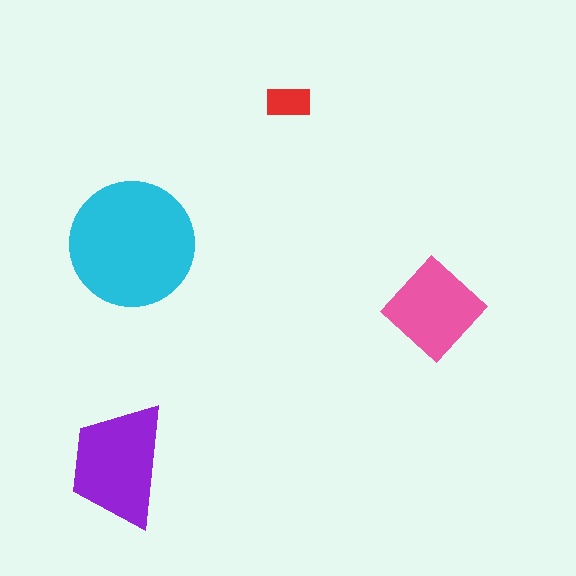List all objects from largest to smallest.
The cyan circle, the purple trapezoid, the pink diamond, the red rectangle.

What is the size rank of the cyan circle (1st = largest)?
1st.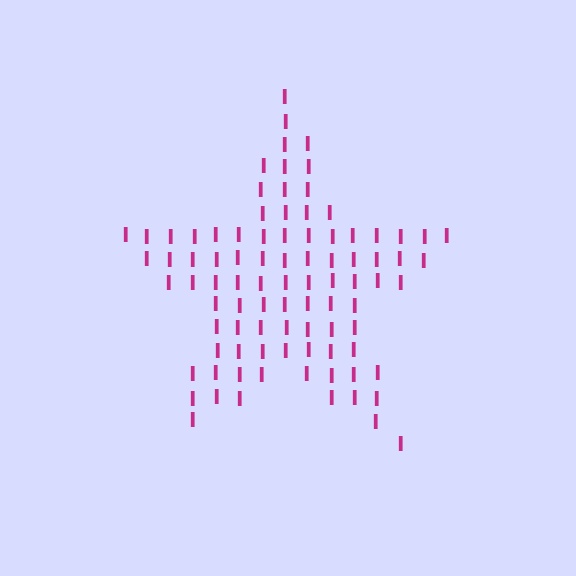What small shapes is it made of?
It is made of small letter I's.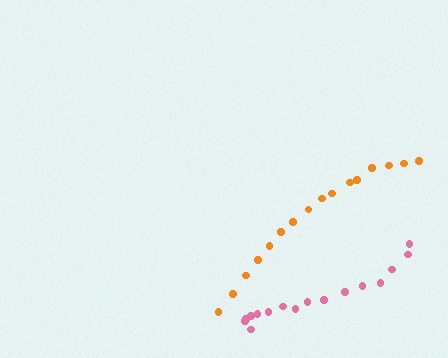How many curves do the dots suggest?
There are 2 distinct paths.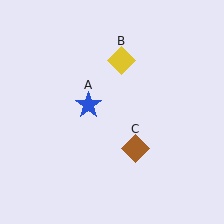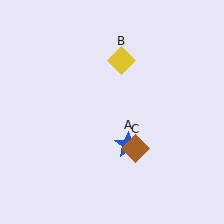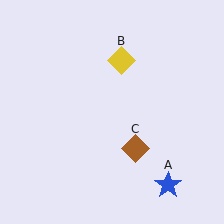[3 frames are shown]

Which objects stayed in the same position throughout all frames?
Yellow diamond (object B) and brown diamond (object C) remained stationary.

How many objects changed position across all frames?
1 object changed position: blue star (object A).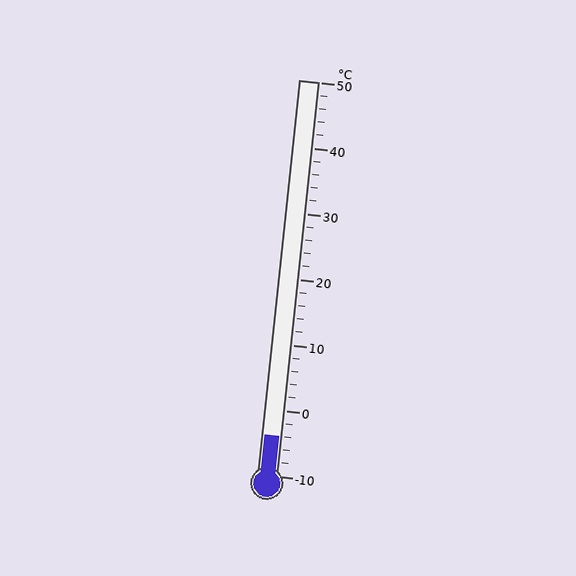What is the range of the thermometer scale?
The thermometer scale ranges from -10°C to 50°C.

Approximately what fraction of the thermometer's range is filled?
The thermometer is filled to approximately 10% of its range.